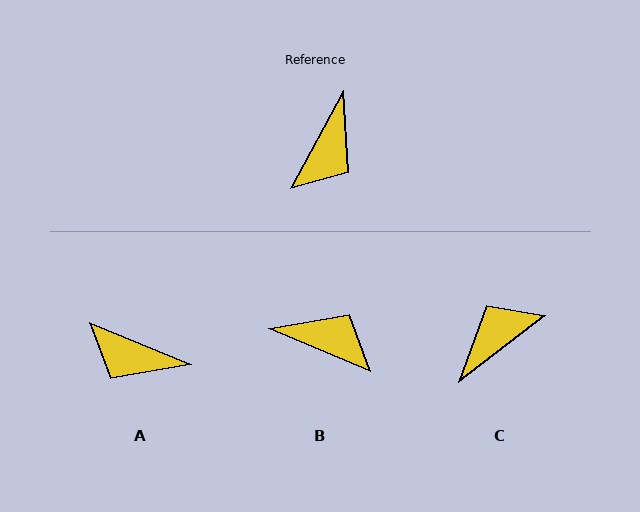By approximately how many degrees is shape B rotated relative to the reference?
Approximately 96 degrees counter-clockwise.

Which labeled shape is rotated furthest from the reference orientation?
C, about 156 degrees away.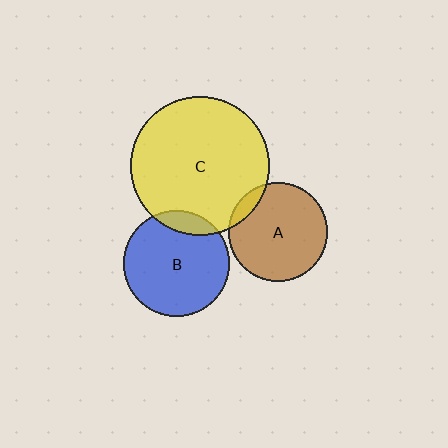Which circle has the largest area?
Circle C (yellow).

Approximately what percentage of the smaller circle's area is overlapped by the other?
Approximately 10%.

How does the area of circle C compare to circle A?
Approximately 2.0 times.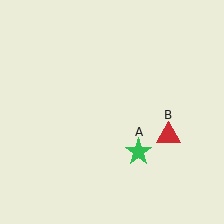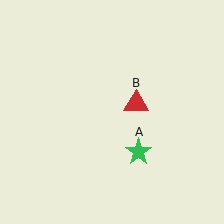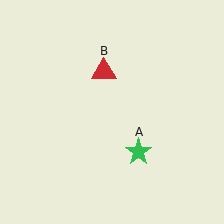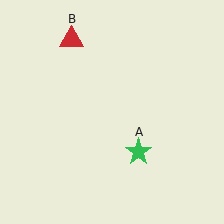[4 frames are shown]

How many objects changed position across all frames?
1 object changed position: red triangle (object B).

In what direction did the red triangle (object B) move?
The red triangle (object B) moved up and to the left.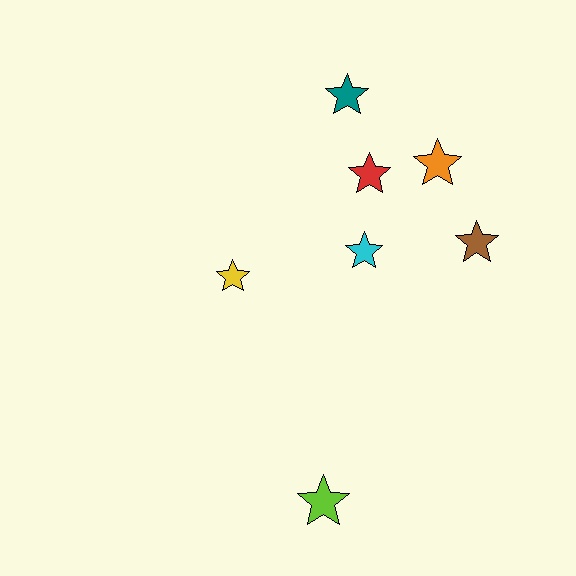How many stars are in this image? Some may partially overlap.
There are 7 stars.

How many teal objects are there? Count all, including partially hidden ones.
There is 1 teal object.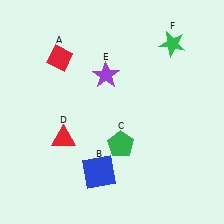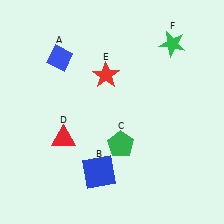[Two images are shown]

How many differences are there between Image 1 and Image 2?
There are 2 differences between the two images.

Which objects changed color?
A changed from red to blue. E changed from purple to red.